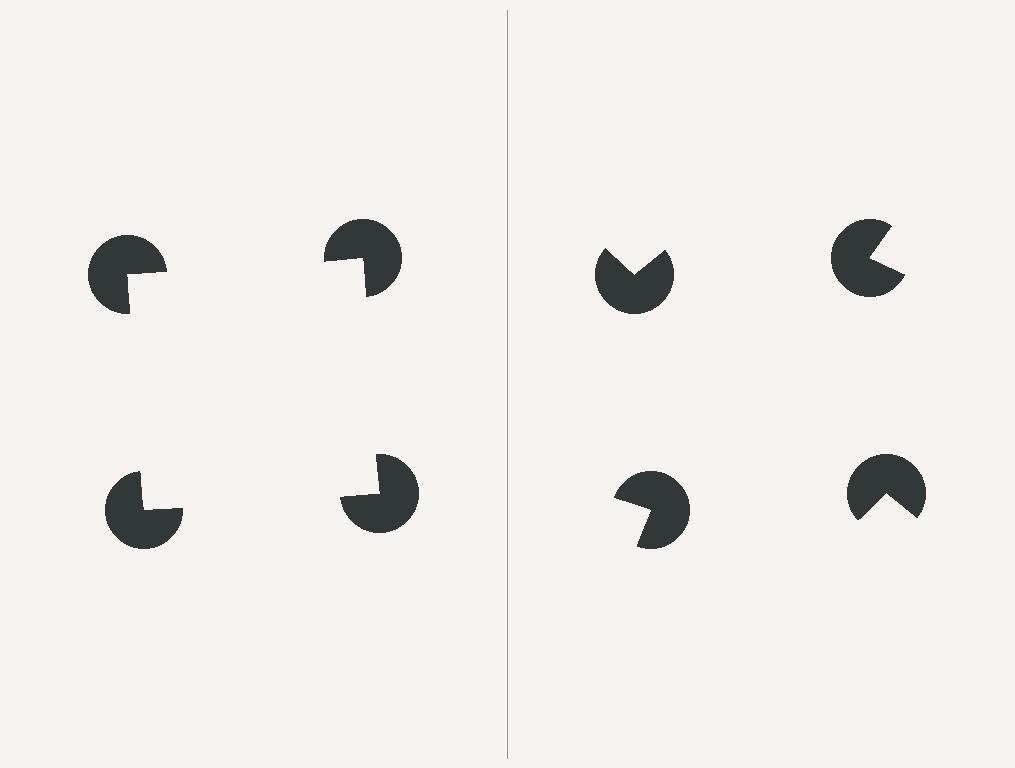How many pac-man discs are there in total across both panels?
8 — 4 on each side.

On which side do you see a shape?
An illusory square appears on the left side. On the right side the wedge cuts are rotated, so no coherent shape forms.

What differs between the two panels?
The pac-man discs are positioned identically on both sides; only the wedge orientations differ. On the left they align to a square; on the right they are misaligned.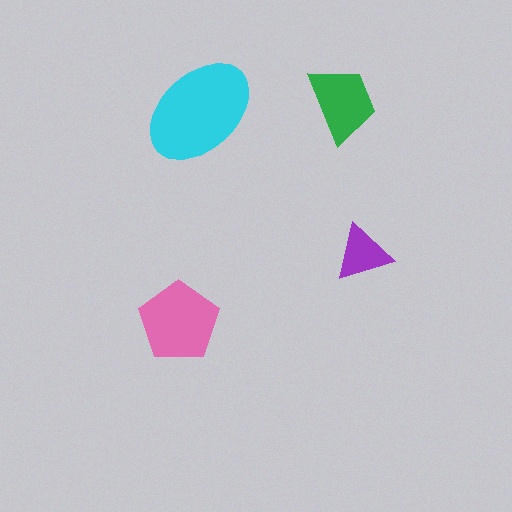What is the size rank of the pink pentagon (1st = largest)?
2nd.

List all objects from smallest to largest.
The purple triangle, the green trapezoid, the pink pentagon, the cyan ellipse.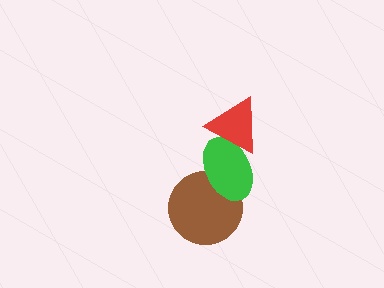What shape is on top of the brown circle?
The green ellipse is on top of the brown circle.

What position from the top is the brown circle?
The brown circle is 3rd from the top.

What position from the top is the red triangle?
The red triangle is 1st from the top.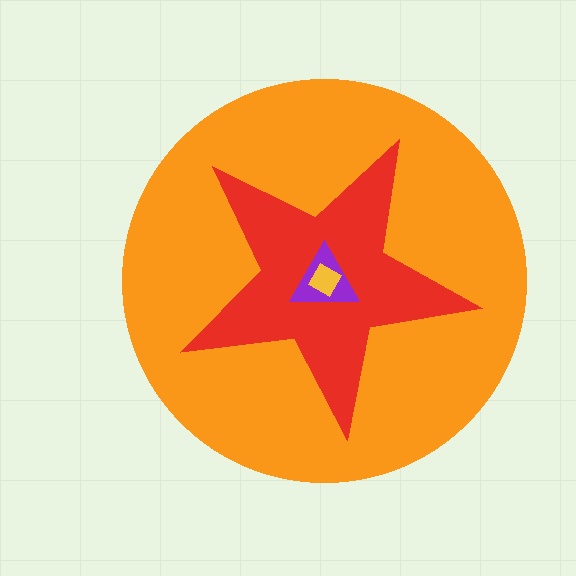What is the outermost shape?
The orange circle.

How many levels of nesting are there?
4.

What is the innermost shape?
The yellow diamond.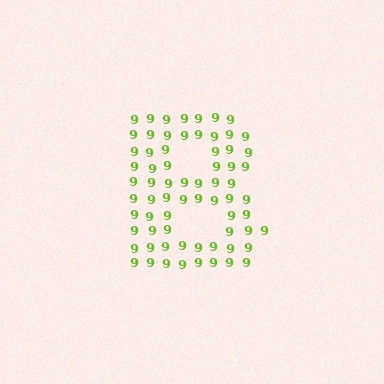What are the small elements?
The small elements are digit 9's.